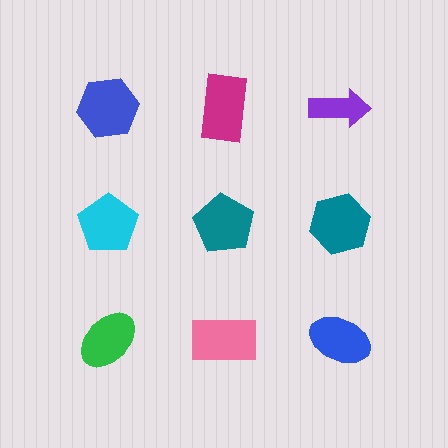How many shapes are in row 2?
3 shapes.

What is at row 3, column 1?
A green ellipse.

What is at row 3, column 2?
A pink rectangle.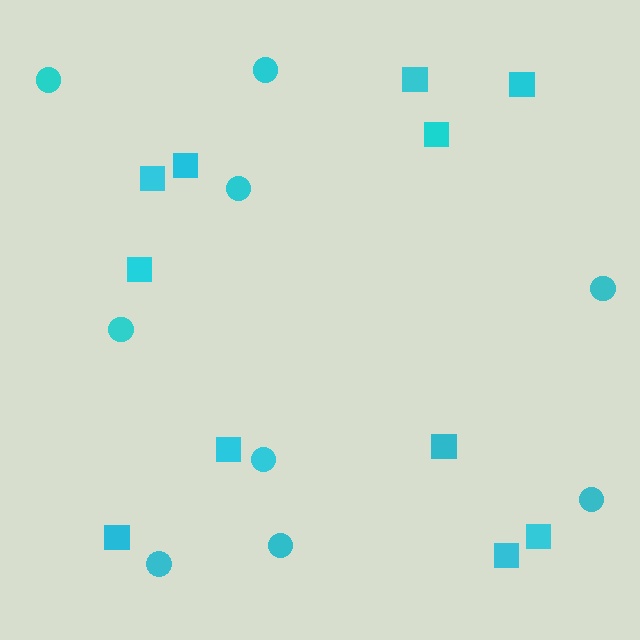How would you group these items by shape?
There are 2 groups: one group of squares (11) and one group of circles (9).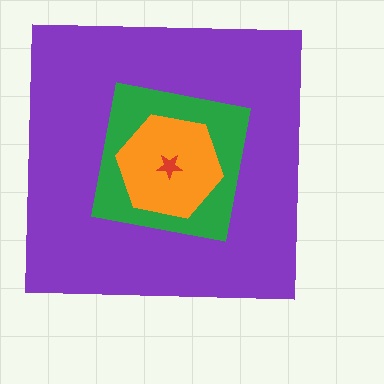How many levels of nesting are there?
4.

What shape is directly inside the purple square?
The green square.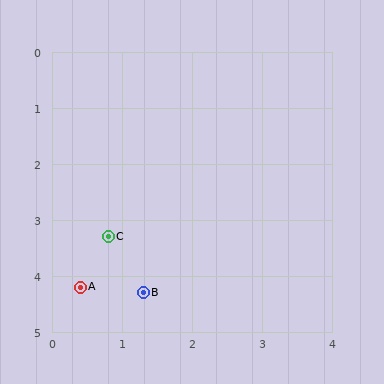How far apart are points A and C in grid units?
Points A and C are about 1.0 grid units apart.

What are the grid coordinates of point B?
Point B is at approximately (1.3, 4.3).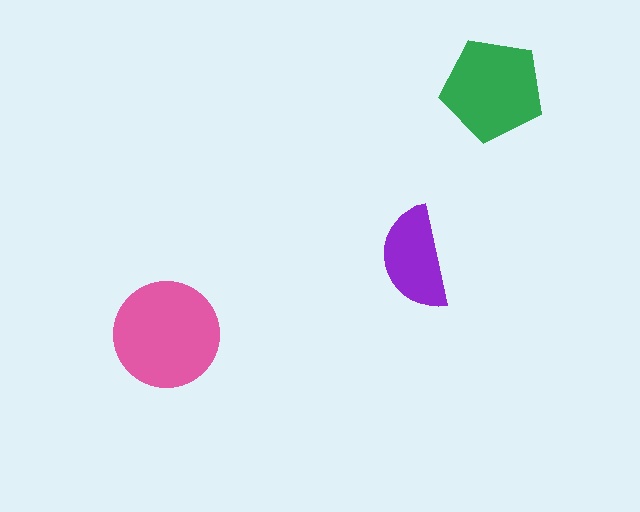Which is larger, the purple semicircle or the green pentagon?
The green pentagon.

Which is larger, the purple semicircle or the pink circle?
The pink circle.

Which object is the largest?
The pink circle.